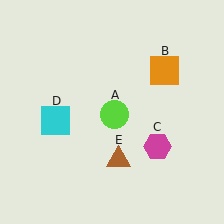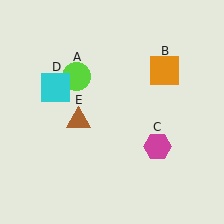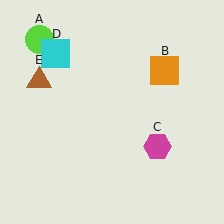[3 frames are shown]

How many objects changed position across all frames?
3 objects changed position: lime circle (object A), cyan square (object D), brown triangle (object E).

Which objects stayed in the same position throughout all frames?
Orange square (object B) and magenta hexagon (object C) remained stationary.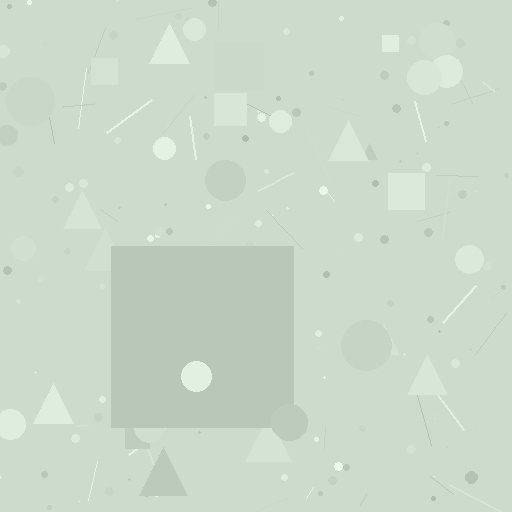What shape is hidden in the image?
A square is hidden in the image.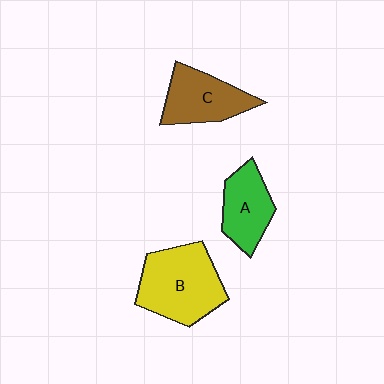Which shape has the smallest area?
Shape A (green).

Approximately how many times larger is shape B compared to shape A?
Approximately 1.6 times.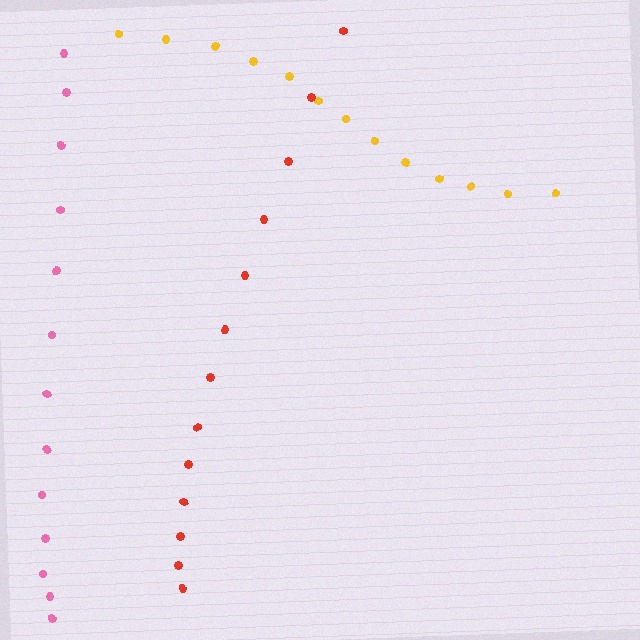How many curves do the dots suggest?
There are 3 distinct paths.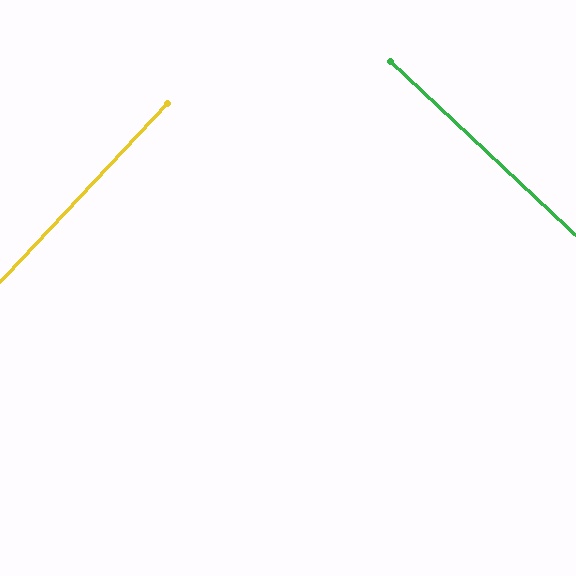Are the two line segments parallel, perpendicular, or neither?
Perpendicular — they meet at approximately 90°.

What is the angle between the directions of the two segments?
Approximately 90 degrees.